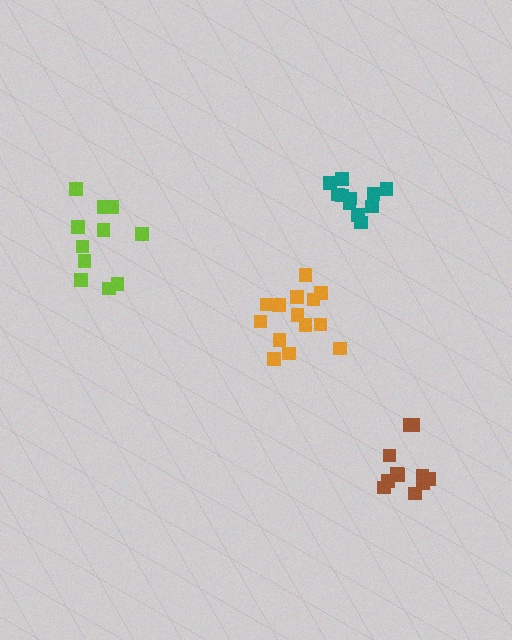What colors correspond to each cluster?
The clusters are colored: teal, lime, brown, orange.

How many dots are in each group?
Group 1: 11 dots, Group 2: 11 dots, Group 3: 11 dots, Group 4: 14 dots (47 total).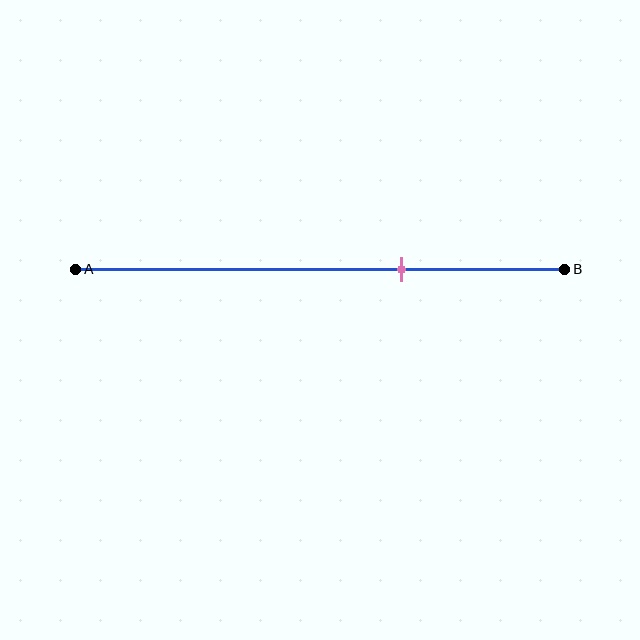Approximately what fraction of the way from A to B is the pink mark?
The pink mark is approximately 65% of the way from A to B.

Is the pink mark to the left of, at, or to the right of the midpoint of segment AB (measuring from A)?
The pink mark is to the right of the midpoint of segment AB.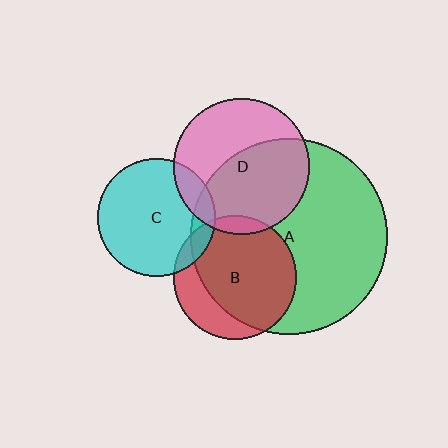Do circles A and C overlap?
Yes.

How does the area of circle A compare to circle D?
Approximately 2.1 times.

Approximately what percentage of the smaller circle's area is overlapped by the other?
Approximately 10%.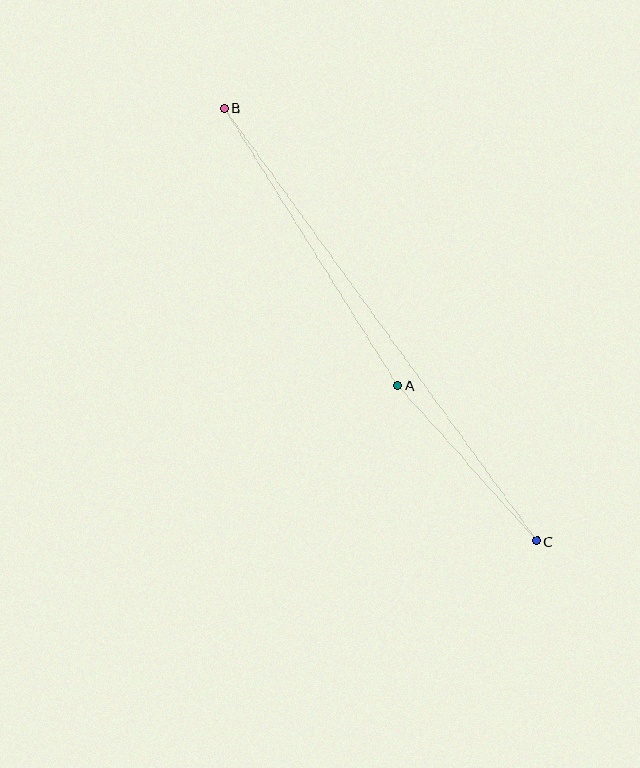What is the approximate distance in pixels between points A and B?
The distance between A and B is approximately 327 pixels.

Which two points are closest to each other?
Points A and C are closest to each other.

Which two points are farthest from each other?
Points B and C are farthest from each other.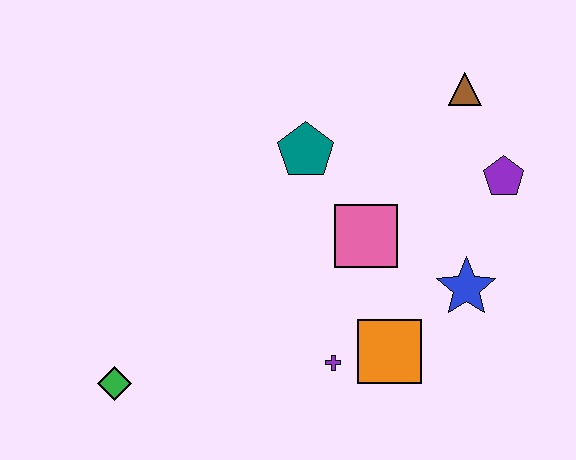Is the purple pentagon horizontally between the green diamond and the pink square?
No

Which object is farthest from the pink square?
The green diamond is farthest from the pink square.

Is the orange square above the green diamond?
Yes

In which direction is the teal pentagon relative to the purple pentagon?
The teal pentagon is to the left of the purple pentagon.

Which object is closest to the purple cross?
The orange square is closest to the purple cross.